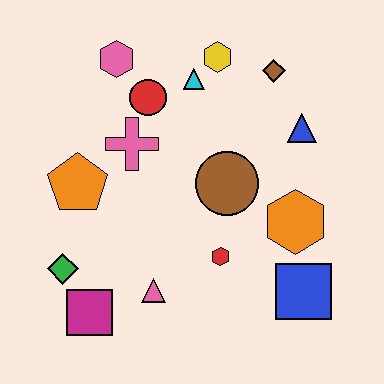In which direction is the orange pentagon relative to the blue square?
The orange pentagon is to the left of the blue square.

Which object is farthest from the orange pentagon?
The blue square is farthest from the orange pentagon.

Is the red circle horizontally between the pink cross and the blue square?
Yes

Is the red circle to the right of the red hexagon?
No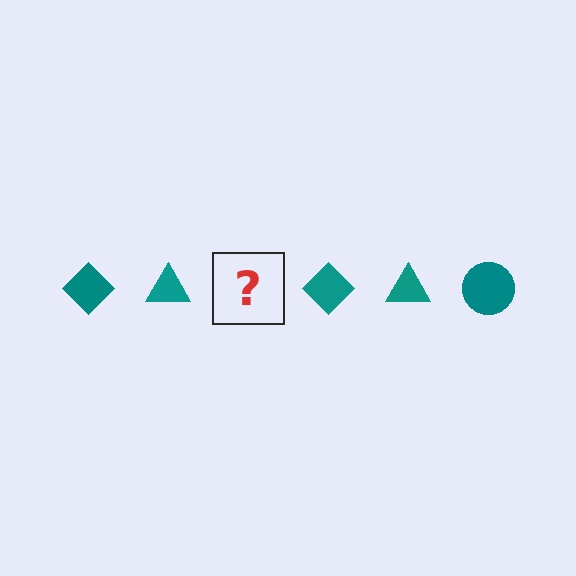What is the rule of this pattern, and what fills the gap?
The rule is that the pattern cycles through diamond, triangle, circle shapes in teal. The gap should be filled with a teal circle.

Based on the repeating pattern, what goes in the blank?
The blank should be a teal circle.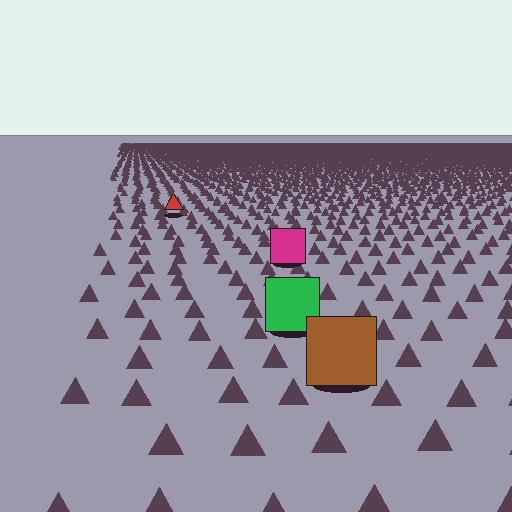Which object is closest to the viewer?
The brown square is closest. The texture marks near it are larger and more spread out.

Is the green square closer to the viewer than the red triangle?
Yes. The green square is closer — you can tell from the texture gradient: the ground texture is coarser near it.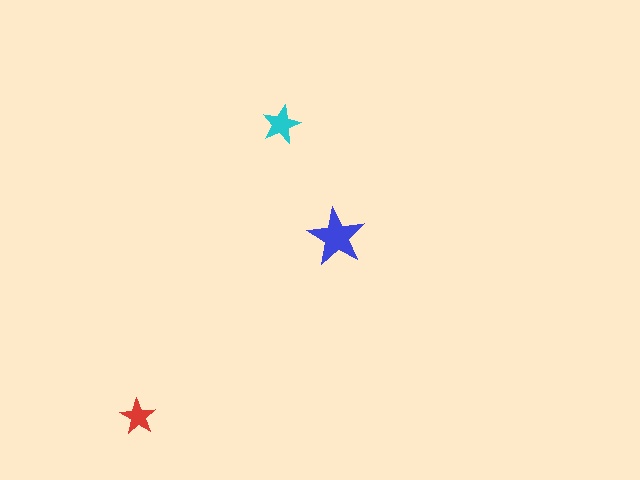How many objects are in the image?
There are 3 objects in the image.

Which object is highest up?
The cyan star is topmost.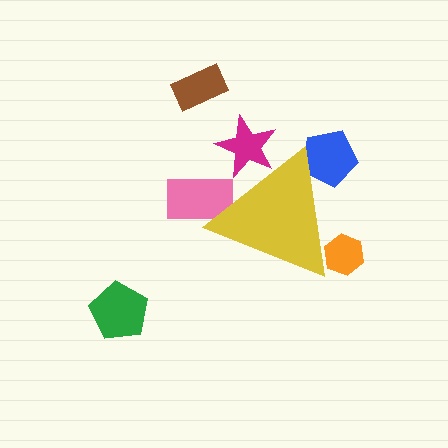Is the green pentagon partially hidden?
No, the green pentagon is fully visible.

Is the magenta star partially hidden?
Yes, the magenta star is partially hidden behind the yellow triangle.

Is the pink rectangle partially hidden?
Yes, the pink rectangle is partially hidden behind the yellow triangle.